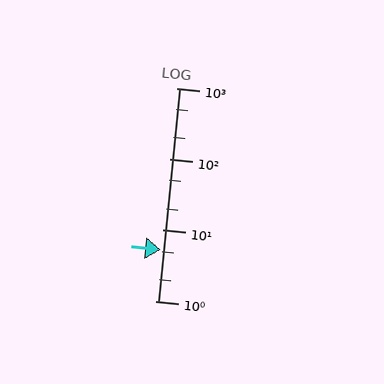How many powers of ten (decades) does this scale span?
The scale spans 3 decades, from 1 to 1000.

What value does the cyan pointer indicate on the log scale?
The pointer indicates approximately 5.3.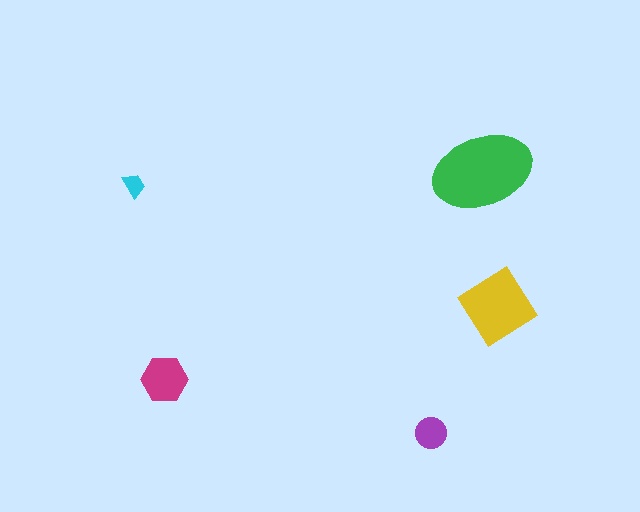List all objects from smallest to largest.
The cyan trapezoid, the purple circle, the magenta hexagon, the yellow diamond, the green ellipse.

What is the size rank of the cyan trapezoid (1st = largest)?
5th.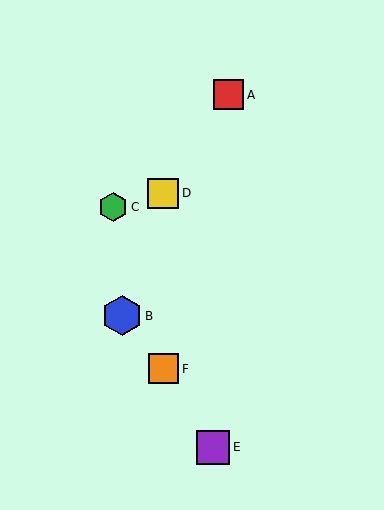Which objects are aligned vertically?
Objects D, F are aligned vertically.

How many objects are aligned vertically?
2 objects (D, F) are aligned vertically.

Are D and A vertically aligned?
No, D is at x≈163 and A is at x≈229.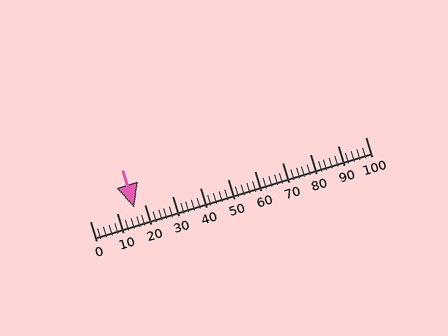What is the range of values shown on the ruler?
The ruler shows values from 0 to 100.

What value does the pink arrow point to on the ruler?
The pink arrow points to approximately 16.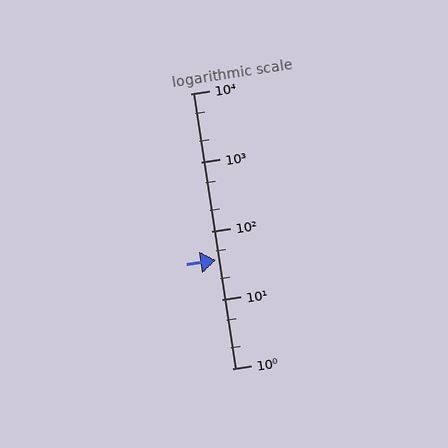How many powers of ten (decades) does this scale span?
The scale spans 4 decades, from 1 to 10000.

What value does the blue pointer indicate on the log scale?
The pointer indicates approximately 38.